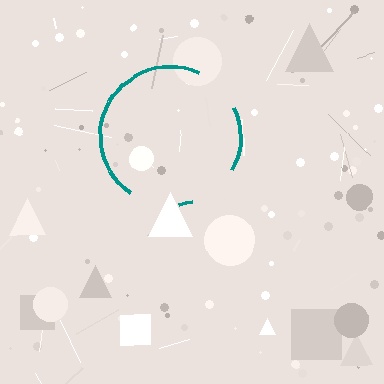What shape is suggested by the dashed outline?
The dashed outline suggests a circle.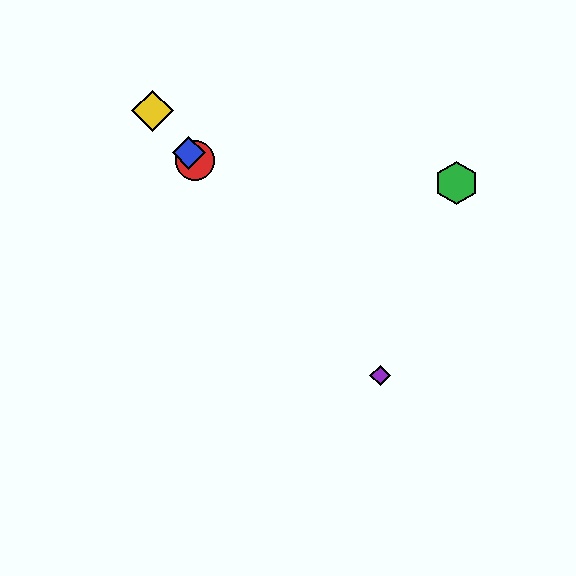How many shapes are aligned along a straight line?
4 shapes (the red circle, the blue diamond, the yellow diamond, the purple diamond) are aligned along a straight line.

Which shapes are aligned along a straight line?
The red circle, the blue diamond, the yellow diamond, the purple diamond are aligned along a straight line.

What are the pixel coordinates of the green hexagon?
The green hexagon is at (456, 183).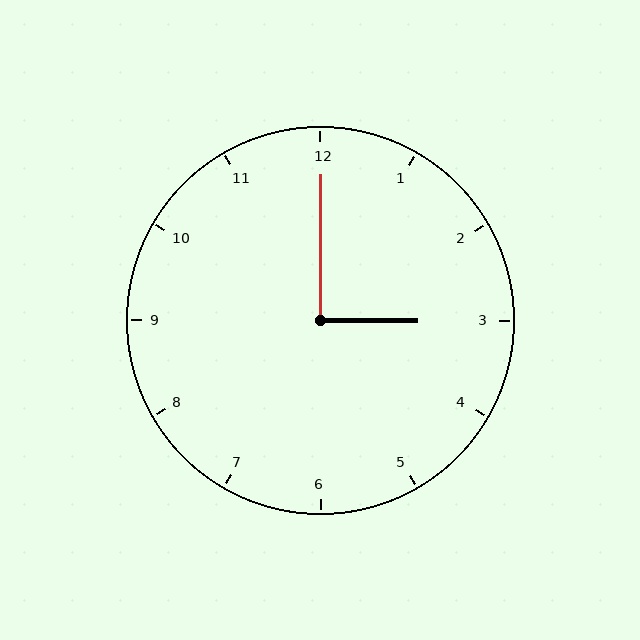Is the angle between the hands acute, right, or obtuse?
It is right.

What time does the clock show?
3:00.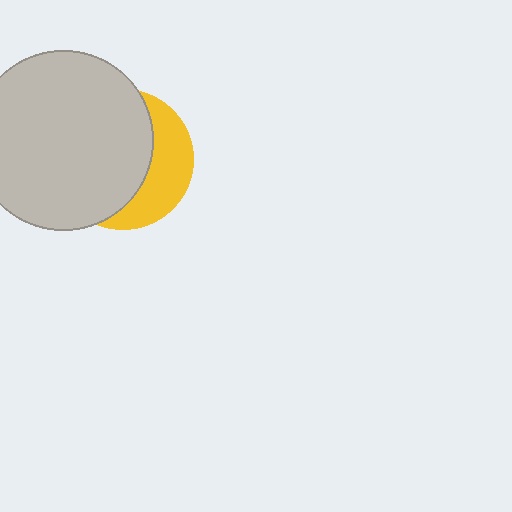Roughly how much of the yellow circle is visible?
A small part of it is visible (roughly 34%).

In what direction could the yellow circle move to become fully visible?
The yellow circle could move right. That would shift it out from behind the light gray circle entirely.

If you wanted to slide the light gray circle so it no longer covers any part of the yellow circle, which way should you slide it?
Slide it left — that is the most direct way to separate the two shapes.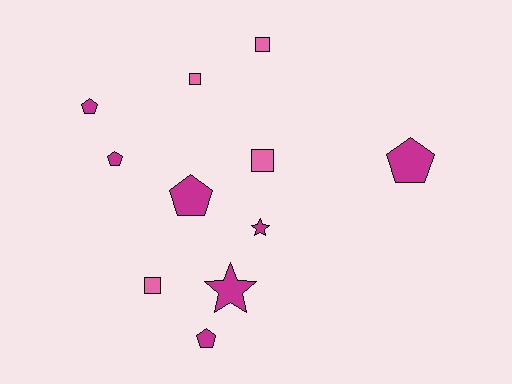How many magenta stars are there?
There are 2 magenta stars.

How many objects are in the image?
There are 11 objects.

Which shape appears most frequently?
Pentagon, with 5 objects.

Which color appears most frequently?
Magenta, with 7 objects.